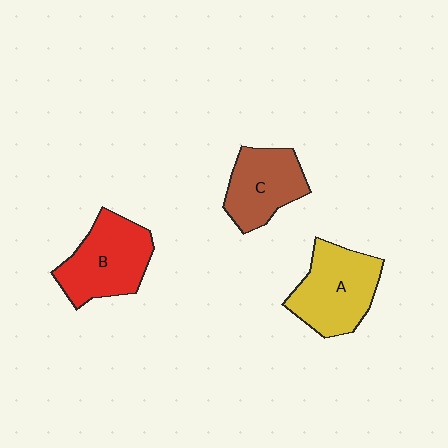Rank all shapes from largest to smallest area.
From largest to smallest: A (yellow), B (red), C (brown).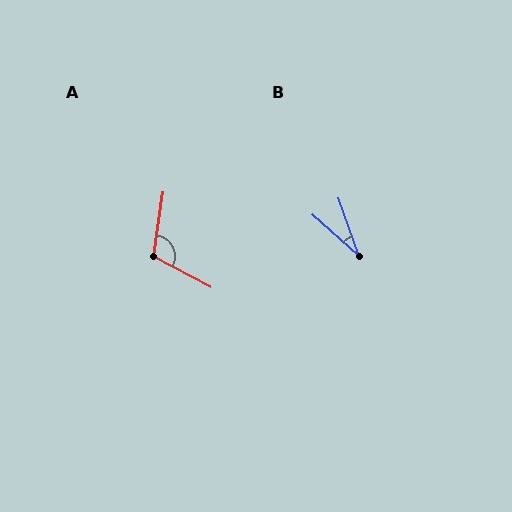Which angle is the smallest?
B, at approximately 29 degrees.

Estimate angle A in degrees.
Approximately 109 degrees.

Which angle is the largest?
A, at approximately 109 degrees.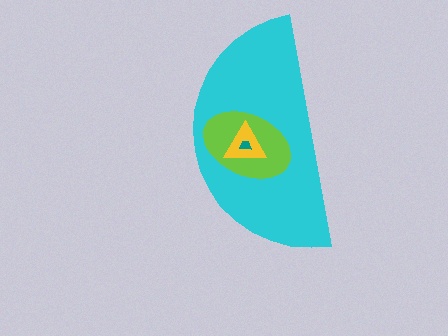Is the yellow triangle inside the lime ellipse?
Yes.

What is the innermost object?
The teal trapezoid.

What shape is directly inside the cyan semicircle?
The lime ellipse.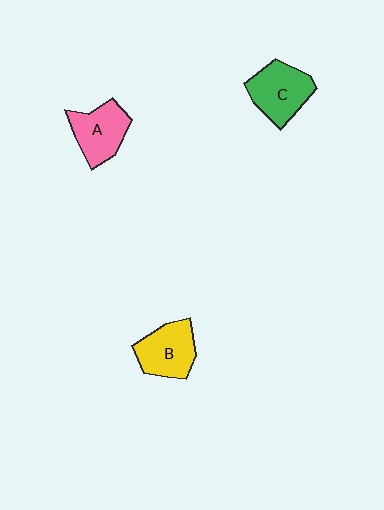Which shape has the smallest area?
Shape A (pink).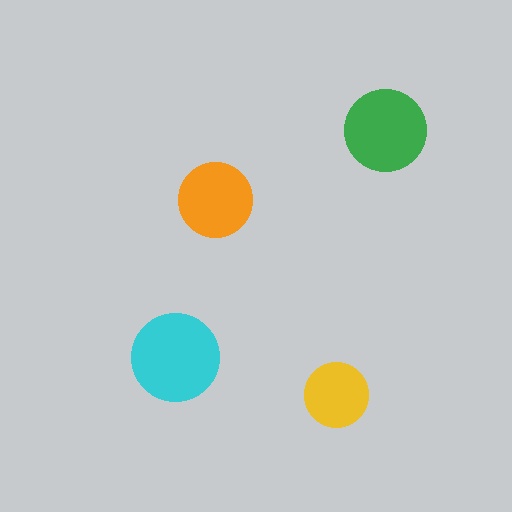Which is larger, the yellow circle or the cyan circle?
The cyan one.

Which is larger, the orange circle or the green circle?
The green one.